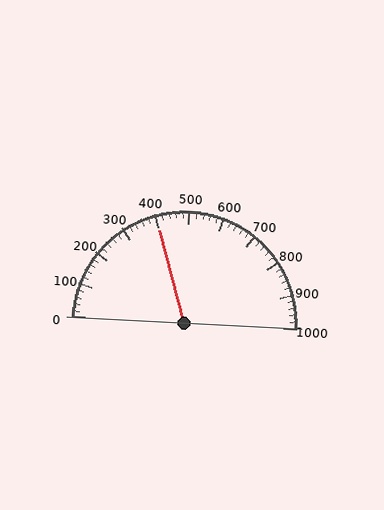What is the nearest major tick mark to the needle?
The nearest major tick mark is 400.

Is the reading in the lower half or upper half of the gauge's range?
The reading is in the lower half of the range (0 to 1000).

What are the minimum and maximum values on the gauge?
The gauge ranges from 0 to 1000.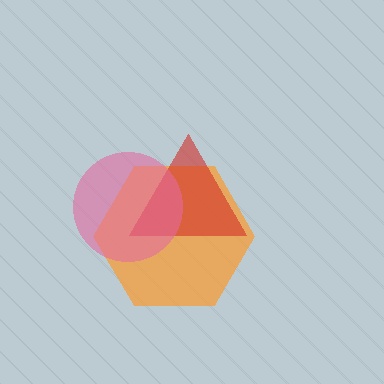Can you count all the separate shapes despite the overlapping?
Yes, there are 3 separate shapes.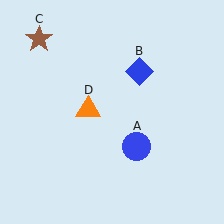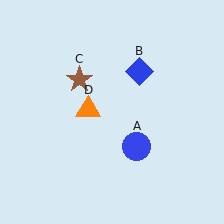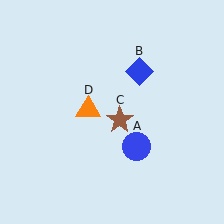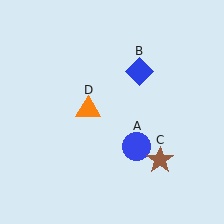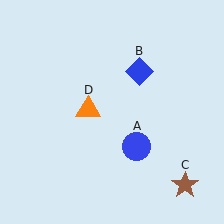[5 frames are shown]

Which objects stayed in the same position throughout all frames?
Blue circle (object A) and blue diamond (object B) and orange triangle (object D) remained stationary.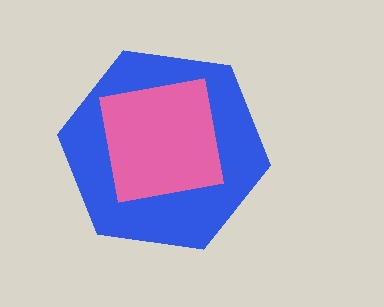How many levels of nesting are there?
2.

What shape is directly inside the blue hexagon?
The pink square.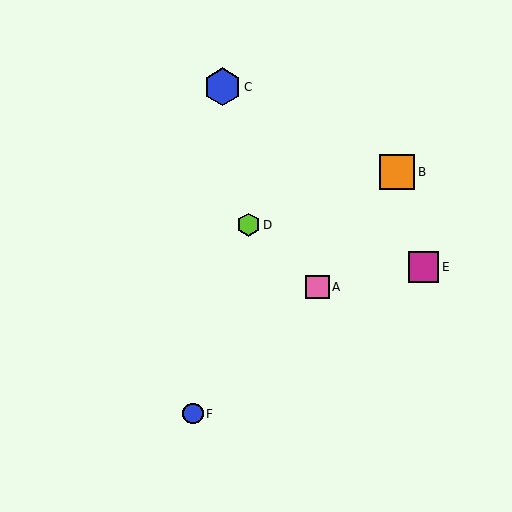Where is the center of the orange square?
The center of the orange square is at (397, 172).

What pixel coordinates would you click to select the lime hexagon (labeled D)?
Click at (248, 225) to select the lime hexagon D.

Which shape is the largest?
The blue hexagon (labeled C) is the largest.